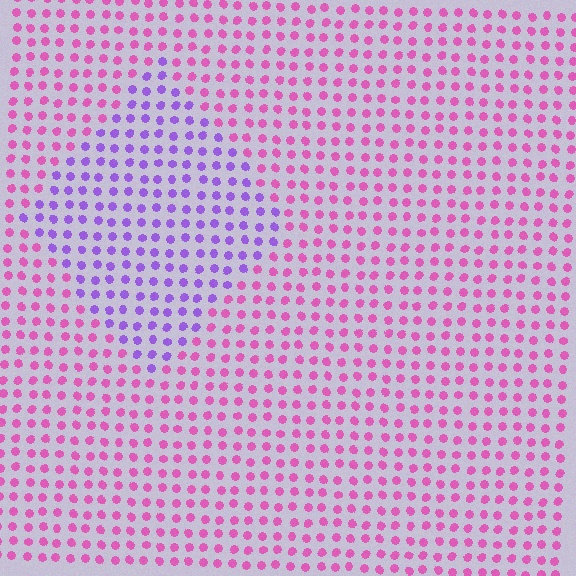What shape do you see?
I see a diamond.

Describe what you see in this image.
The image is filled with small pink elements in a uniform arrangement. A diamond-shaped region is visible where the elements are tinted to a slightly different hue, forming a subtle color boundary.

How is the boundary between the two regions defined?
The boundary is defined purely by a slight shift in hue (about 49 degrees). Spacing, size, and orientation are identical on both sides.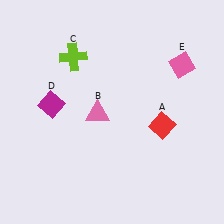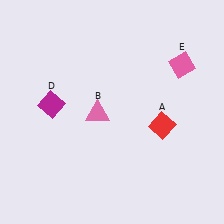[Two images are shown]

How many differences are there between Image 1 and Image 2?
There is 1 difference between the two images.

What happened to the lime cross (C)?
The lime cross (C) was removed in Image 2. It was in the top-left area of Image 1.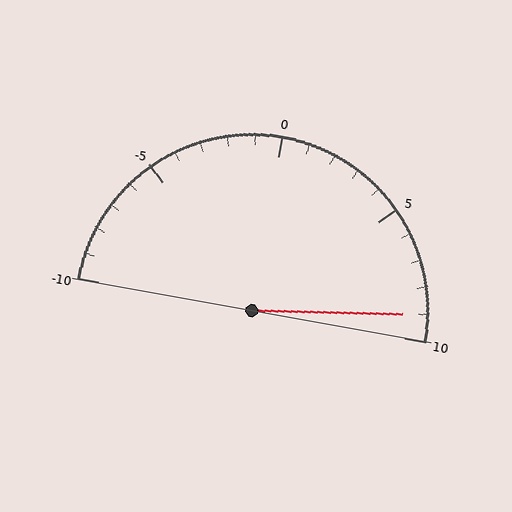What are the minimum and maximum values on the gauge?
The gauge ranges from -10 to 10.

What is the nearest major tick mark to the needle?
The nearest major tick mark is 10.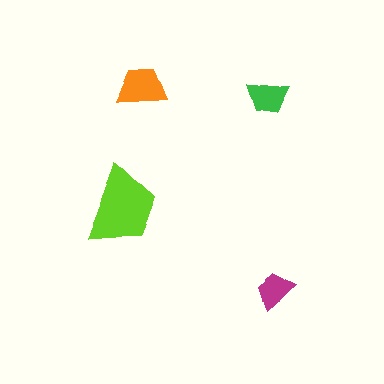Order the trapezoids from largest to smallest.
the lime one, the orange one, the green one, the magenta one.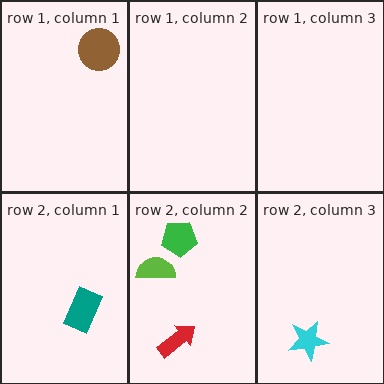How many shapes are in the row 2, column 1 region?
1.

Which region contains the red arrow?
The row 2, column 2 region.